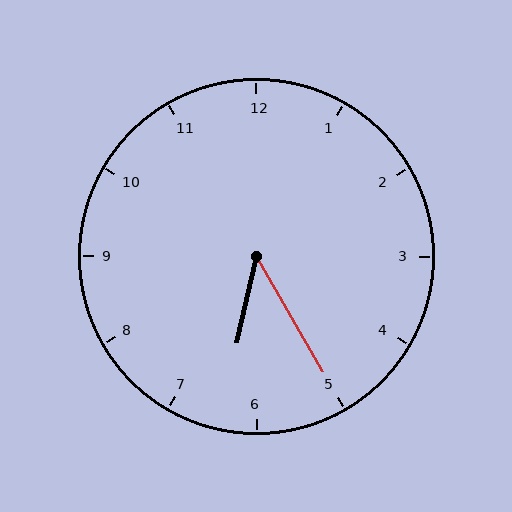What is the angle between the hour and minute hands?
Approximately 42 degrees.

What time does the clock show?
6:25.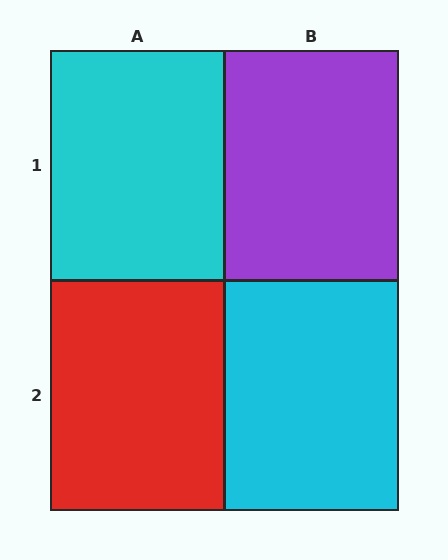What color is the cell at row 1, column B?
Purple.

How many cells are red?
1 cell is red.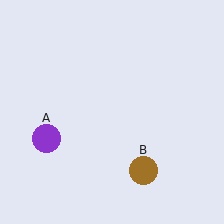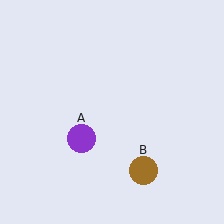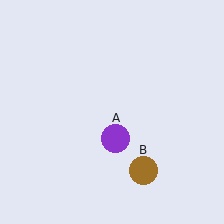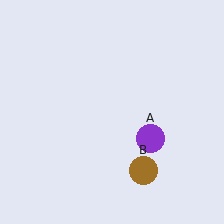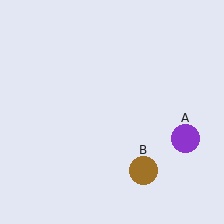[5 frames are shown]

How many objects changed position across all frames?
1 object changed position: purple circle (object A).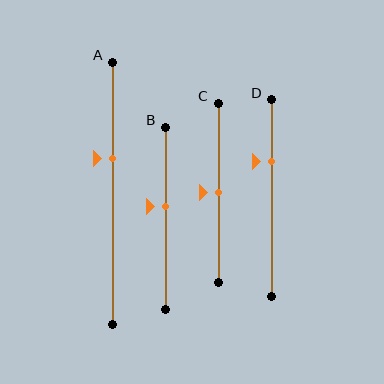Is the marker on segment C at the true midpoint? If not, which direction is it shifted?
Yes, the marker on segment C is at the true midpoint.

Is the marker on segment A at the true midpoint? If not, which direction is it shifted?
No, the marker on segment A is shifted upward by about 13% of the segment length.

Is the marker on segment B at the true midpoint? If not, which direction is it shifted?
No, the marker on segment B is shifted upward by about 7% of the segment length.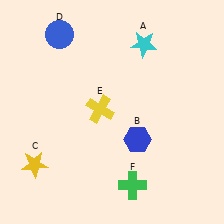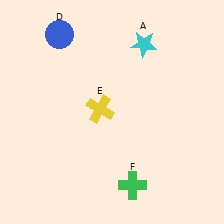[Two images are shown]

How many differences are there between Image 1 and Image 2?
There are 2 differences between the two images.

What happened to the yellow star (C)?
The yellow star (C) was removed in Image 2. It was in the bottom-left area of Image 1.